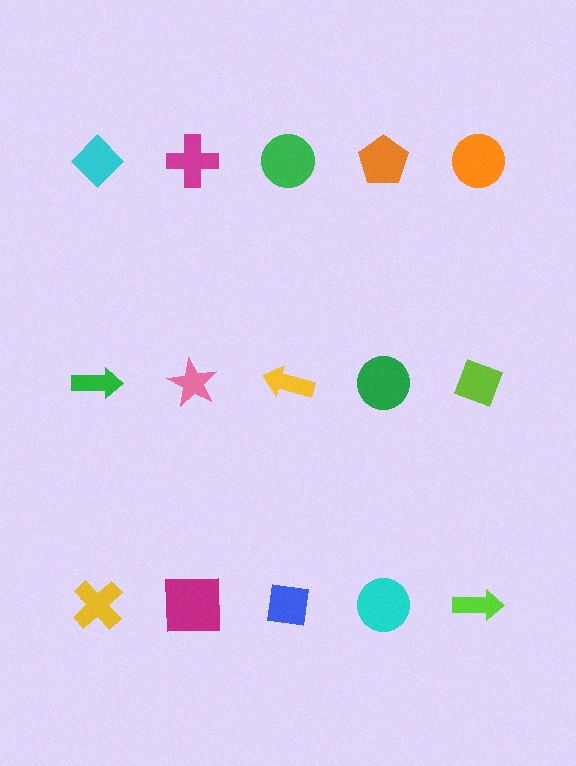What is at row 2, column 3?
A yellow arrow.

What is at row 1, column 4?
An orange pentagon.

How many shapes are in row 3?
5 shapes.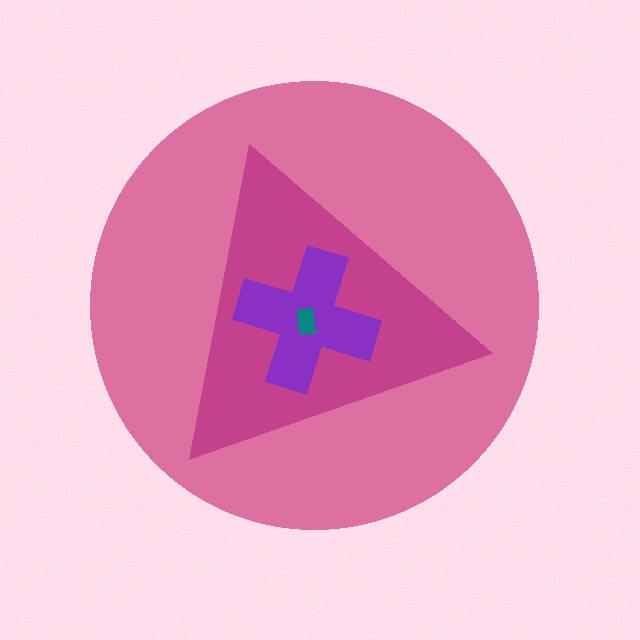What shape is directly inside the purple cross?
The teal rectangle.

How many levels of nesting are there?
4.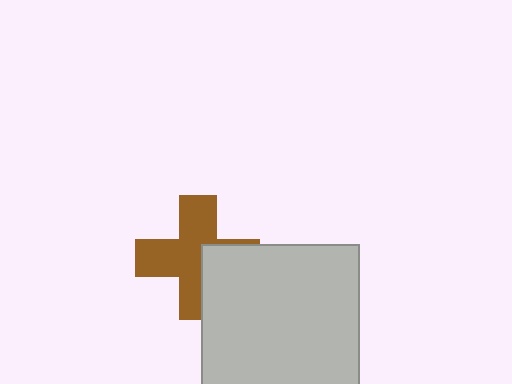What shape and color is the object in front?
The object in front is a light gray square.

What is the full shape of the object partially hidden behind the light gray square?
The partially hidden object is a brown cross.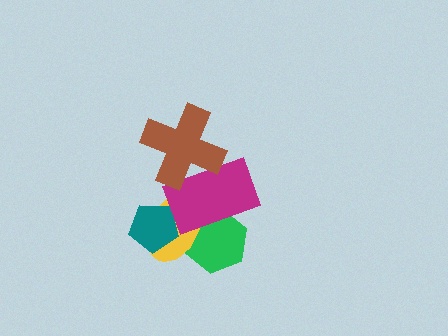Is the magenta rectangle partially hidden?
Yes, it is partially covered by another shape.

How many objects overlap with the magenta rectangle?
3 objects overlap with the magenta rectangle.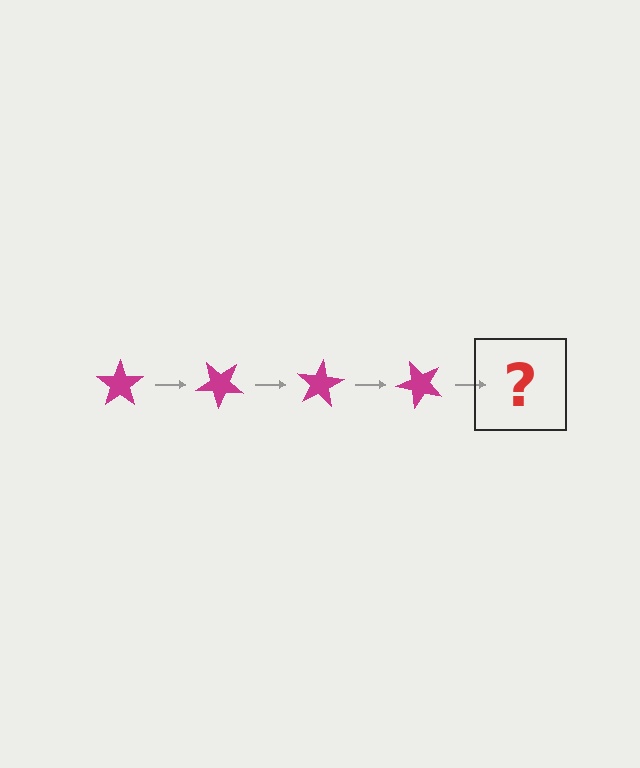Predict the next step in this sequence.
The next step is a magenta star rotated 160 degrees.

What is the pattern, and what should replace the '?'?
The pattern is that the star rotates 40 degrees each step. The '?' should be a magenta star rotated 160 degrees.